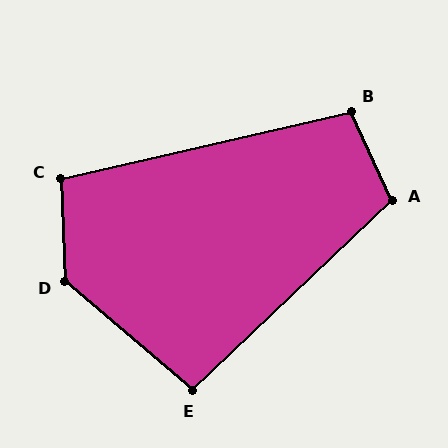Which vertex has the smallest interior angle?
E, at approximately 96 degrees.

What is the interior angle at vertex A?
Approximately 109 degrees (obtuse).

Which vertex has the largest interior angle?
D, at approximately 133 degrees.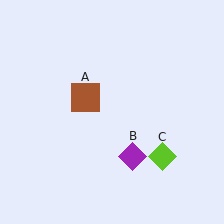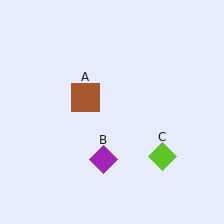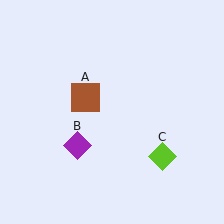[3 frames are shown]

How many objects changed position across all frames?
1 object changed position: purple diamond (object B).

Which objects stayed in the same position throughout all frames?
Brown square (object A) and lime diamond (object C) remained stationary.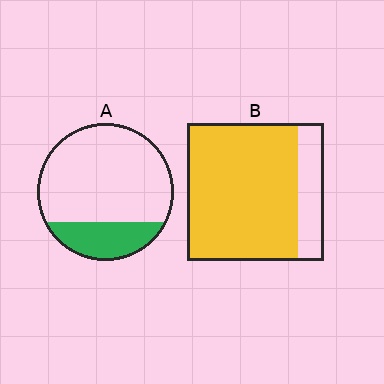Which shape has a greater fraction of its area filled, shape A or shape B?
Shape B.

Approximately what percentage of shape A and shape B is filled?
A is approximately 25% and B is approximately 80%.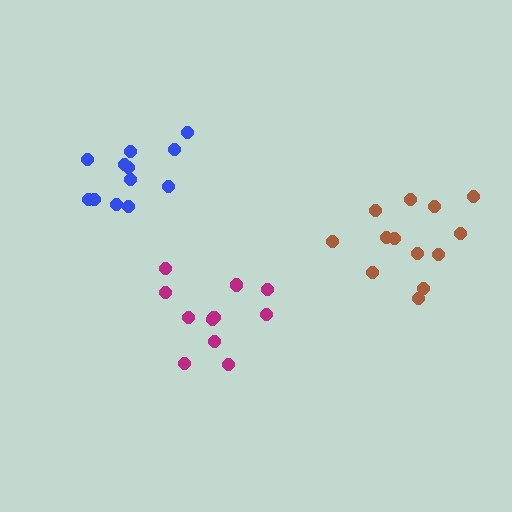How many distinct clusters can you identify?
There are 3 distinct clusters.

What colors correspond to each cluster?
The clusters are colored: magenta, brown, blue.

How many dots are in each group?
Group 1: 11 dots, Group 2: 13 dots, Group 3: 12 dots (36 total).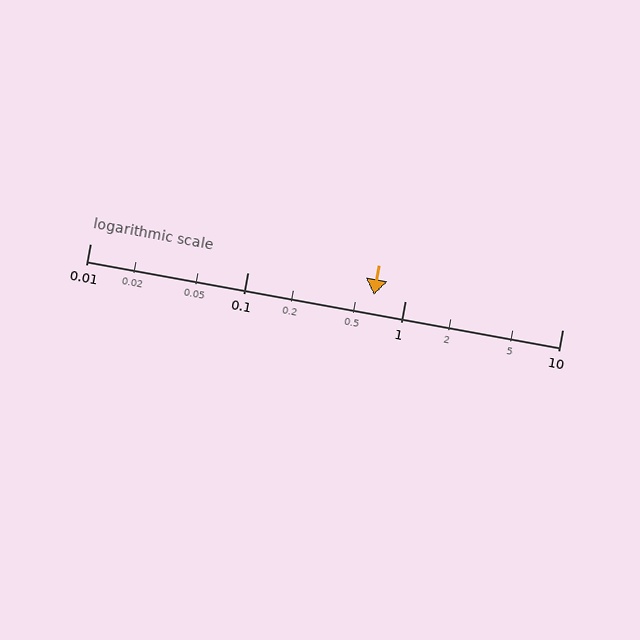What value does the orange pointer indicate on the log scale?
The pointer indicates approximately 0.64.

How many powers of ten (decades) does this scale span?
The scale spans 3 decades, from 0.01 to 10.